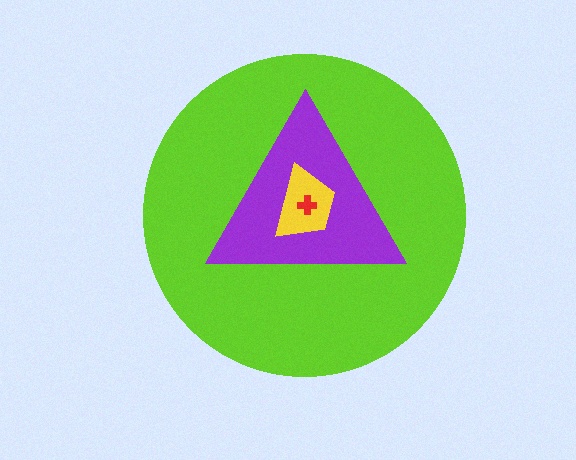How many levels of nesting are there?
4.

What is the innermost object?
The red cross.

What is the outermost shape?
The lime circle.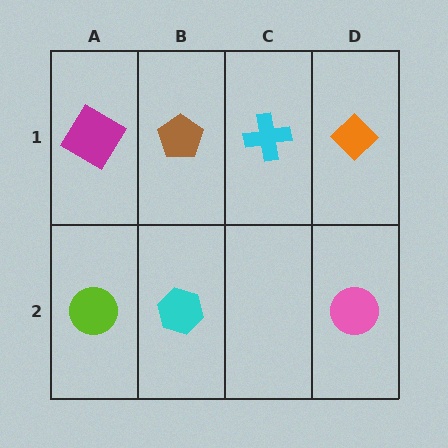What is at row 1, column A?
A magenta diamond.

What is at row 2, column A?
A lime circle.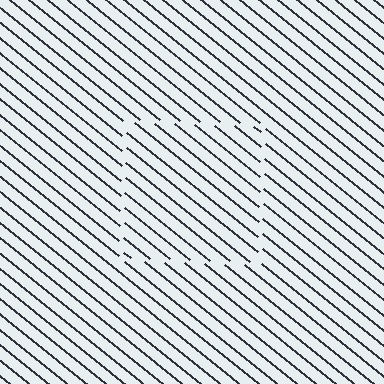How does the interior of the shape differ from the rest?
The interior of the shape contains the same grating, shifted by half a period — the contour is defined by the phase discontinuity where line-ends from the inner and outer gratings abut.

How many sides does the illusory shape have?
4 sides — the line-ends trace a square.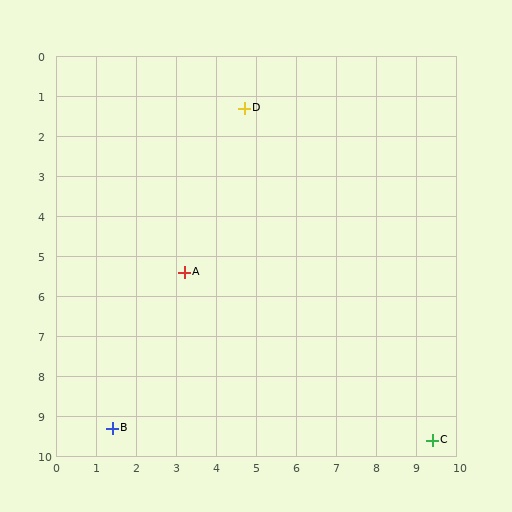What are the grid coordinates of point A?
Point A is at approximately (3.2, 5.4).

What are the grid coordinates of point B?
Point B is at approximately (1.4, 9.3).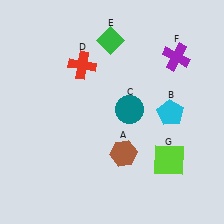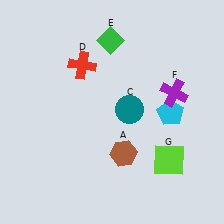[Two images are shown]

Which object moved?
The purple cross (F) moved down.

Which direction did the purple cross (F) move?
The purple cross (F) moved down.